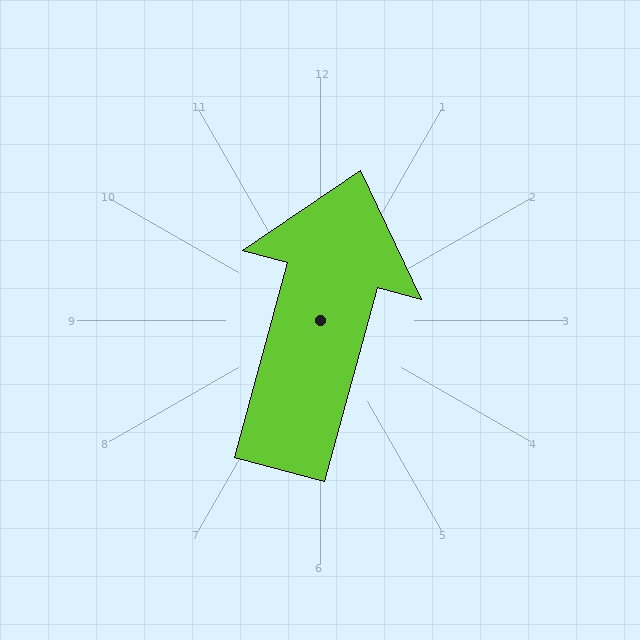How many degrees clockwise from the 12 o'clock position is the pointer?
Approximately 15 degrees.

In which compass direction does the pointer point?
North.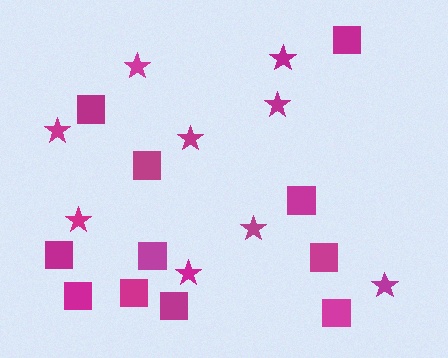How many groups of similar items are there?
There are 2 groups: one group of stars (9) and one group of squares (11).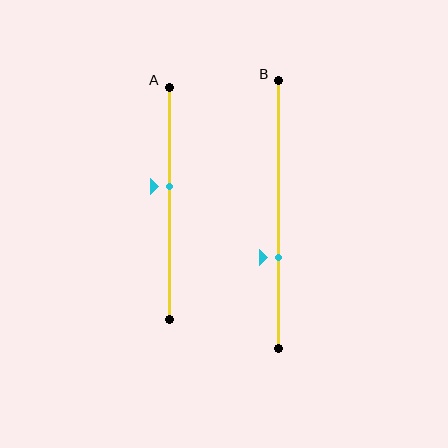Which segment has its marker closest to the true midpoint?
Segment A has its marker closest to the true midpoint.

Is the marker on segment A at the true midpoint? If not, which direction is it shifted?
No, the marker on segment A is shifted upward by about 7% of the segment length.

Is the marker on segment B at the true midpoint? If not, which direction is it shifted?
No, the marker on segment B is shifted downward by about 16% of the segment length.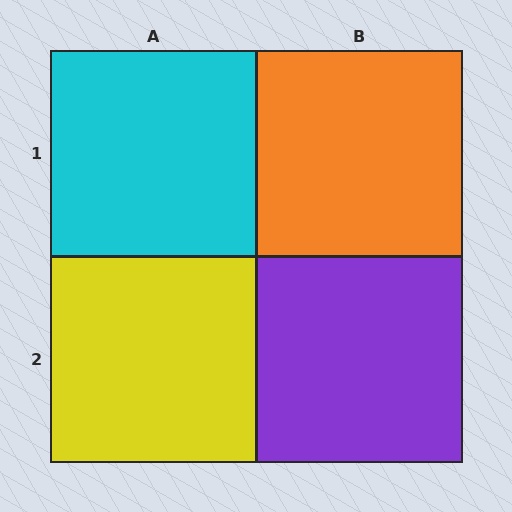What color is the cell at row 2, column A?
Yellow.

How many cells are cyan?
1 cell is cyan.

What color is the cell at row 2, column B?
Purple.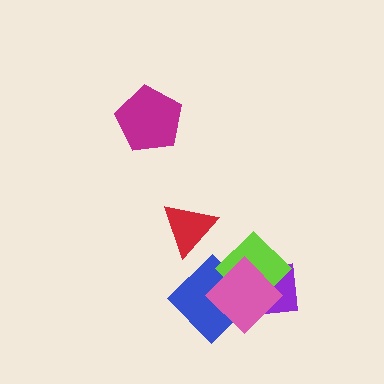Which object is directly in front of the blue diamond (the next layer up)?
The lime diamond is directly in front of the blue diamond.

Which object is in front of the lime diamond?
The pink diamond is in front of the lime diamond.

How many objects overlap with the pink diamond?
3 objects overlap with the pink diamond.